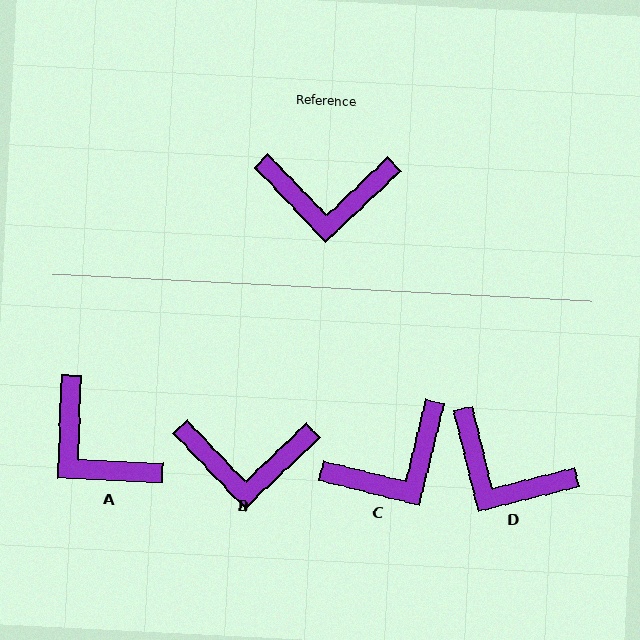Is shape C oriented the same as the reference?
No, it is off by about 33 degrees.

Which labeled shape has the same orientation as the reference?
B.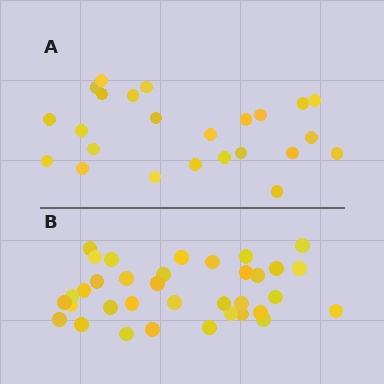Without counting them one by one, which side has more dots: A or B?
Region B (the bottom region) has more dots.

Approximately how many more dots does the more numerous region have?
Region B has roughly 12 or so more dots than region A.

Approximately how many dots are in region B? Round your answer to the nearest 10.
About 40 dots. (The exact count is 35, which rounds to 40.)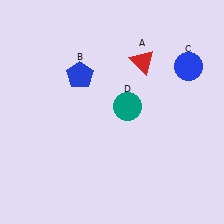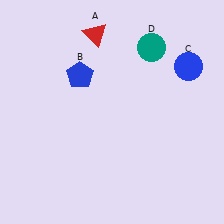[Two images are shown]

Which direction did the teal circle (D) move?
The teal circle (D) moved up.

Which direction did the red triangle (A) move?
The red triangle (A) moved left.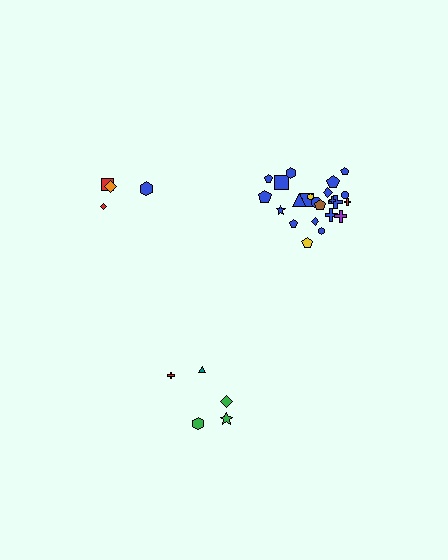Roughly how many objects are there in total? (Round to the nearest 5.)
Roughly 35 objects in total.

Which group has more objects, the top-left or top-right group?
The top-right group.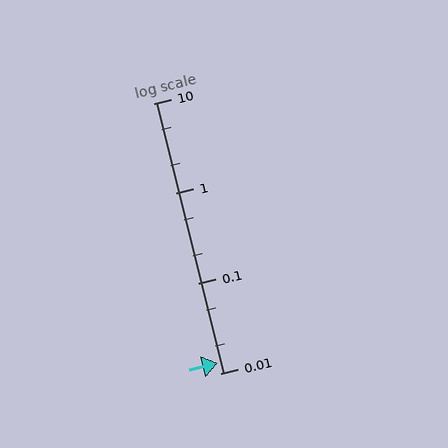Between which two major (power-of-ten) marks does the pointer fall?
The pointer is between 0.01 and 0.1.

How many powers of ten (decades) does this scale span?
The scale spans 3 decades, from 0.01 to 10.